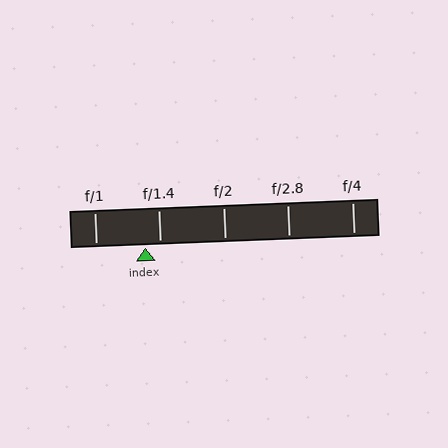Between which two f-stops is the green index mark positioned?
The index mark is between f/1 and f/1.4.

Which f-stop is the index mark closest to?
The index mark is closest to f/1.4.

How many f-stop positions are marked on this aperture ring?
There are 5 f-stop positions marked.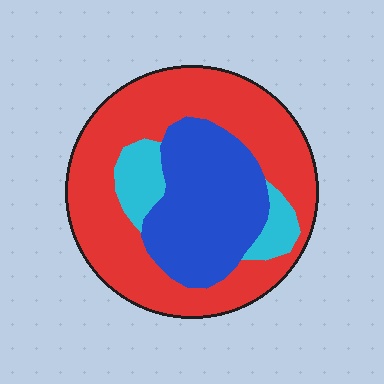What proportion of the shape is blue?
Blue takes up between a sixth and a third of the shape.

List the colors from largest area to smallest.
From largest to smallest: red, blue, cyan.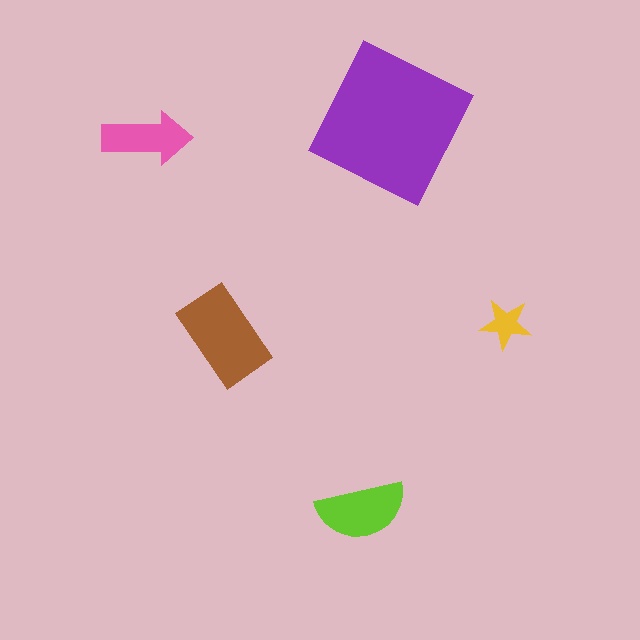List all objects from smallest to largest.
The yellow star, the pink arrow, the lime semicircle, the brown rectangle, the purple square.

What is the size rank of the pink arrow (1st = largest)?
4th.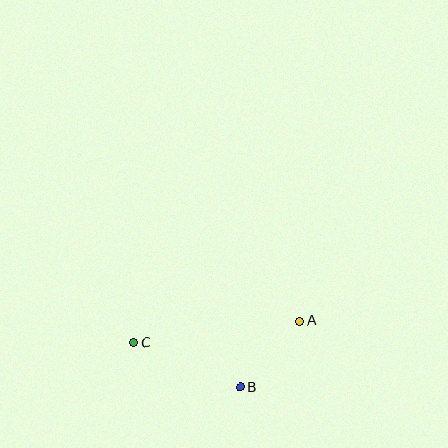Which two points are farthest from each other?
Points A and C are farthest from each other.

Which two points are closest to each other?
Points A and B are closest to each other.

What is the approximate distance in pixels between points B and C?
The distance between B and C is approximately 116 pixels.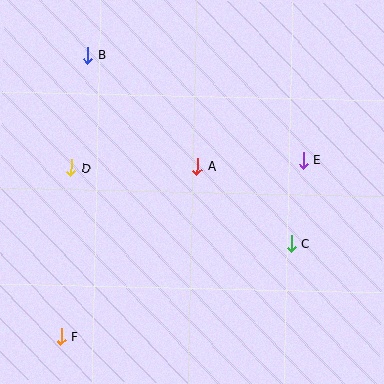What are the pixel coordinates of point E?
Point E is at (303, 160).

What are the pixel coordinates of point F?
Point F is at (61, 337).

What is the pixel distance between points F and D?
The distance between F and D is 169 pixels.